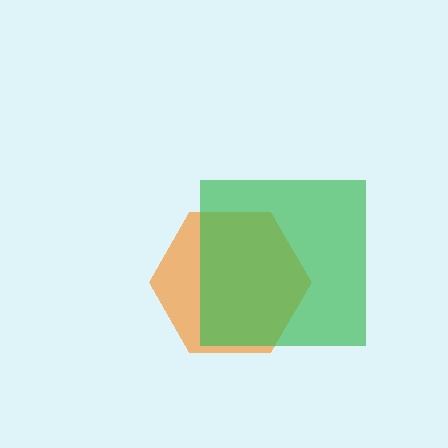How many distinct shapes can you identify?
There are 2 distinct shapes: an orange hexagon, a green square.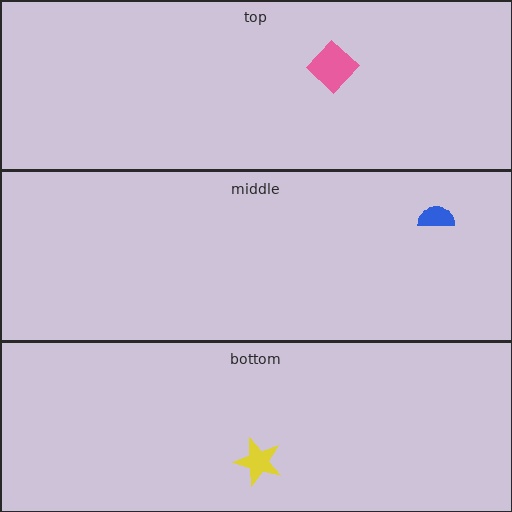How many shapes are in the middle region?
1.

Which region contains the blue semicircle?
The middle region.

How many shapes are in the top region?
1.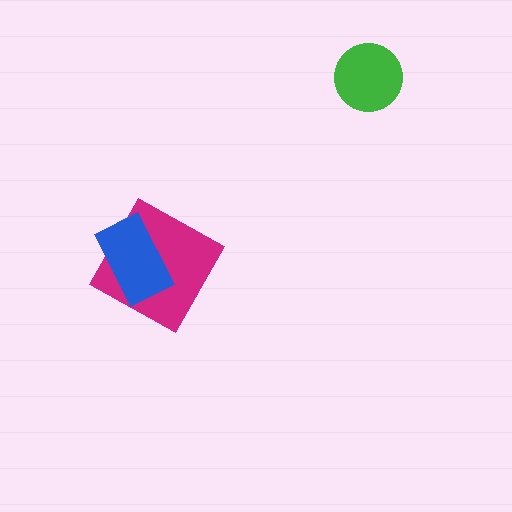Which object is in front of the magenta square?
The blue rectangle is in front of the magenta square.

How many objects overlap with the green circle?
0 objects overlap with the green circle.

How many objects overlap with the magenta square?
1 object overlaps with the magenta square.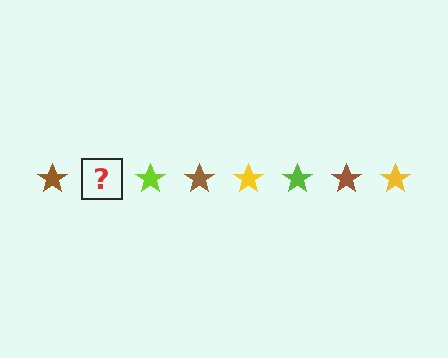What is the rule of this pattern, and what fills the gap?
The rule is that the pattern cycles through brown, yellow, lime stars. The gap should be filled with a yellow star.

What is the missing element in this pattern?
The missing element is a yellow star.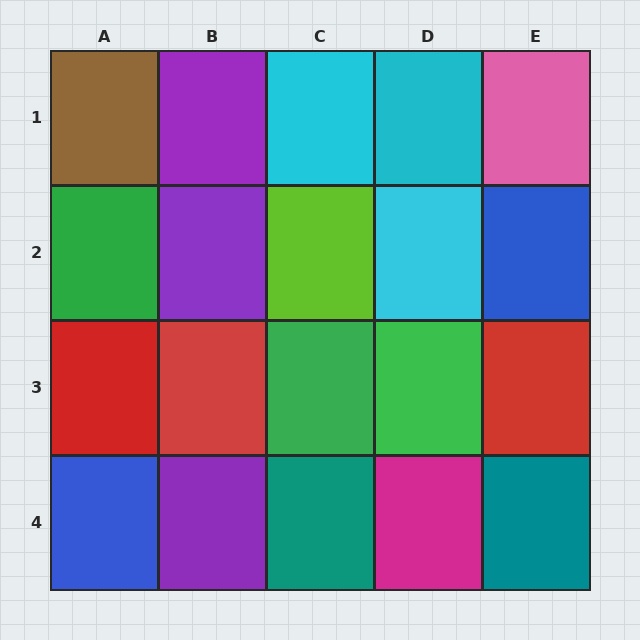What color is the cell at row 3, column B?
Red.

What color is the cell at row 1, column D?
Cyan.